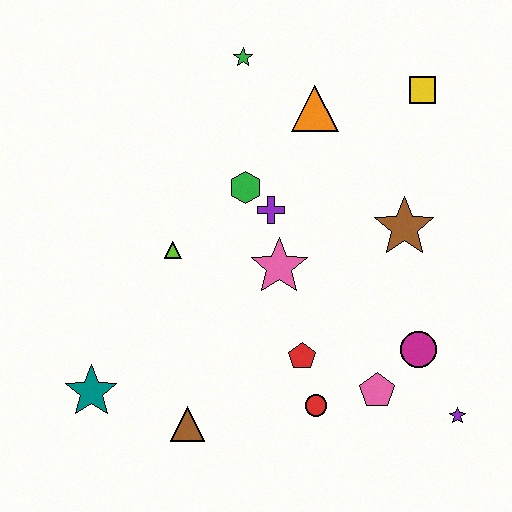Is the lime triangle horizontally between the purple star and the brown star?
No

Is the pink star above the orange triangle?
No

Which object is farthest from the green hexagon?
The purple star is farthest from the green hexagon.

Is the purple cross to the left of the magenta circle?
Yes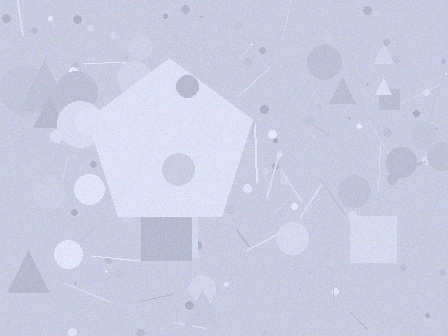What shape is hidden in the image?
A pentagon is hidden in the image.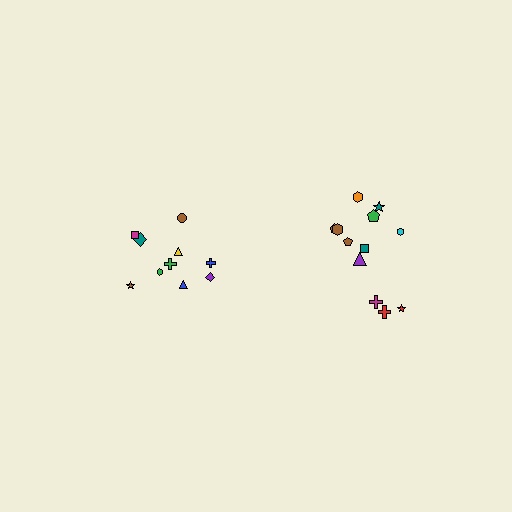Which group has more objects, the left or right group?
The right group.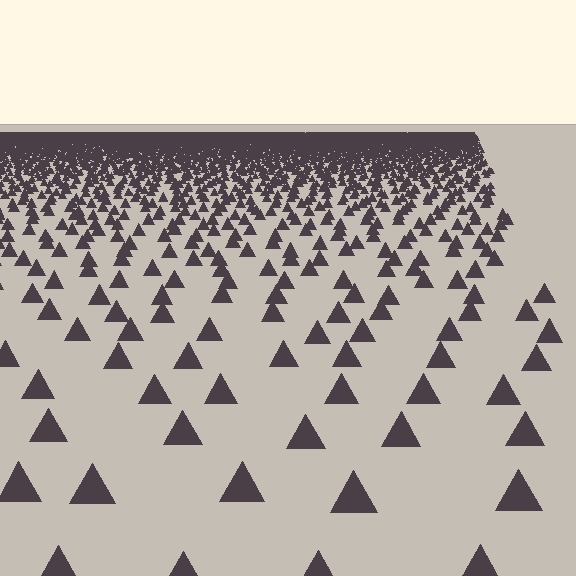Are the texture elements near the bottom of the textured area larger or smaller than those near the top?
Larger. Near the bottom, elements are closer to the viewer and appear at a bigger on-screen size.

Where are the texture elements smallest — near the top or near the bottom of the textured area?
Near the top.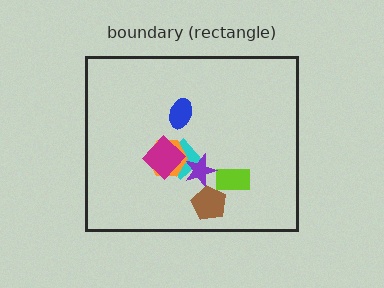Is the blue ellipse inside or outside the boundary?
Inside.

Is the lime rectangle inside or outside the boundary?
Inside.